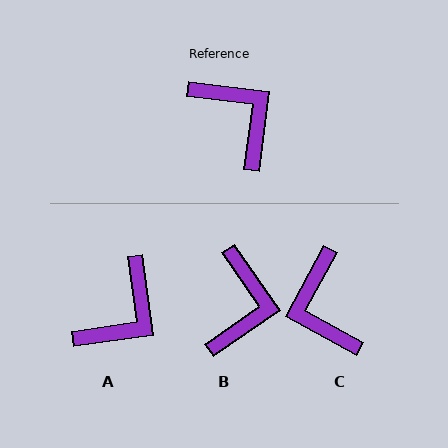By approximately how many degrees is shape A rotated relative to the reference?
Approximately 75 degrees clockwise.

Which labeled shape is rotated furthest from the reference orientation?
C, about 158 degrees away.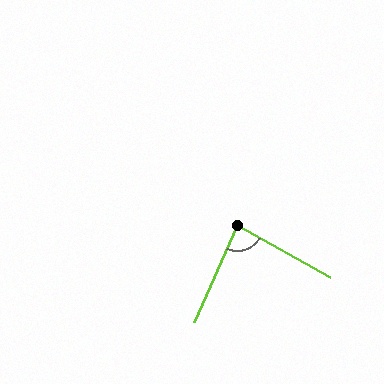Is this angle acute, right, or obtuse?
It is acute.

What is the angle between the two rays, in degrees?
Approximately 85 degrees.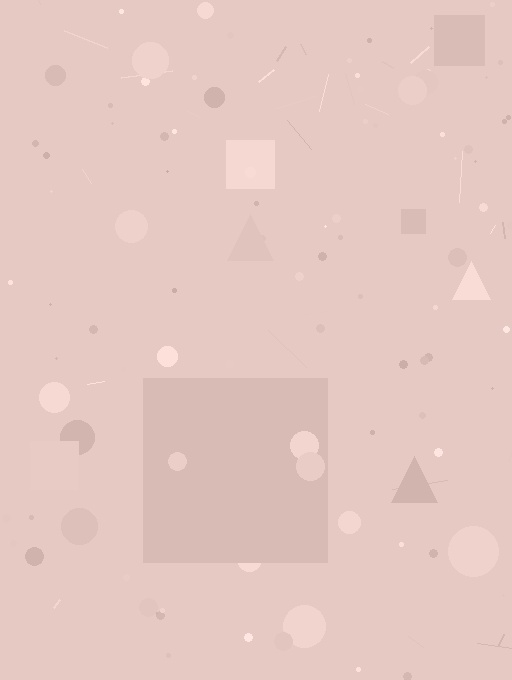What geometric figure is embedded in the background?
A square is embedded in the background.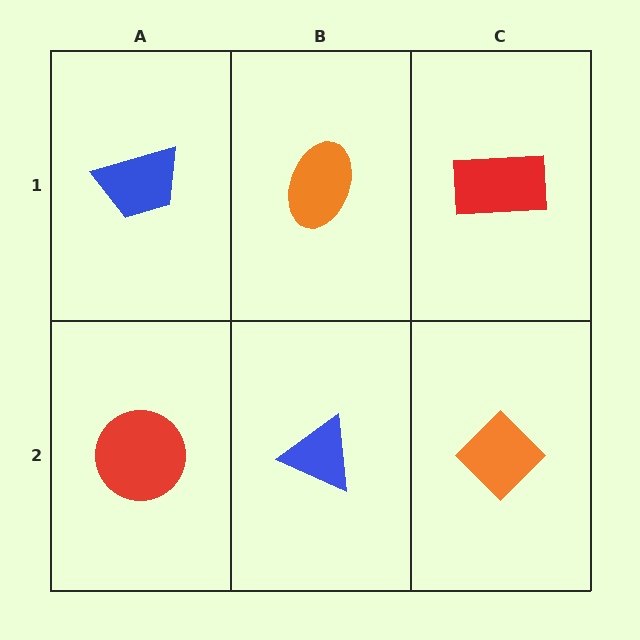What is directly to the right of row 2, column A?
A blue triangle.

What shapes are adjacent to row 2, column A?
A blue trapezoid (row 1, column A), a blue triangle (row 2, column B).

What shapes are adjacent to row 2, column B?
An orange ellipse (row 1, column B), a red circle (row 2, column A), an orange diamond (row 2, column C).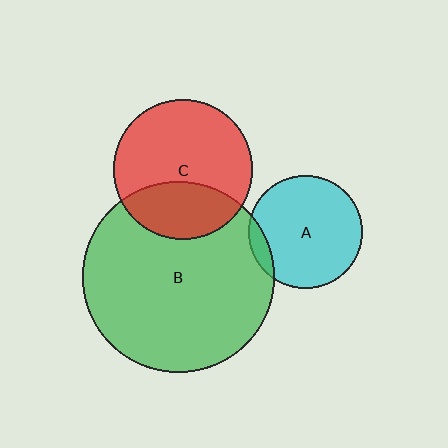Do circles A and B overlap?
Yes.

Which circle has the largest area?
Circle B (green).